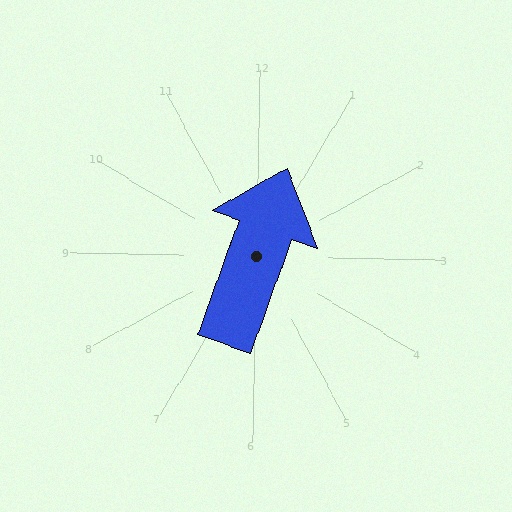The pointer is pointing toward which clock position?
Roughly 1 o'clock.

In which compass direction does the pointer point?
North.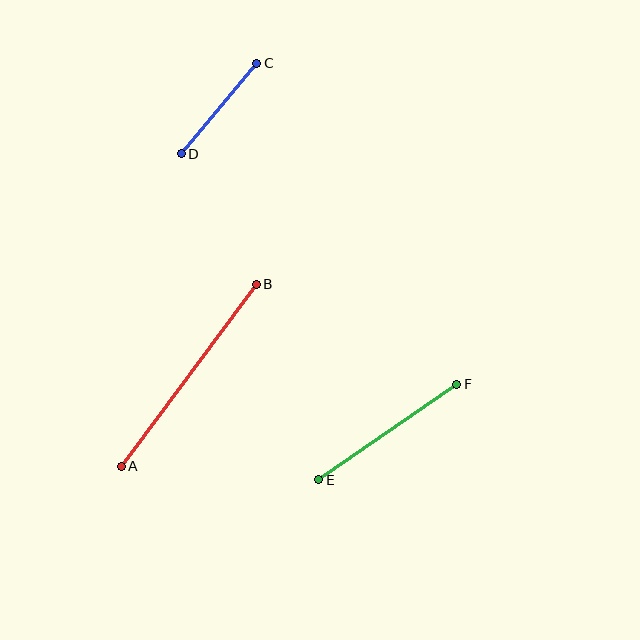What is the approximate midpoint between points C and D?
The midpoint is at approximately (219, 109) pixels.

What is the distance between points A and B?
The distance is approximately 227 pixels.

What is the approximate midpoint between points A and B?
The midpoint is at approximately (189, 375) pixels.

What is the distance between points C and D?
The distance is approximately 118 pixels.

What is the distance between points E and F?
The distance is approximately 168 pixels.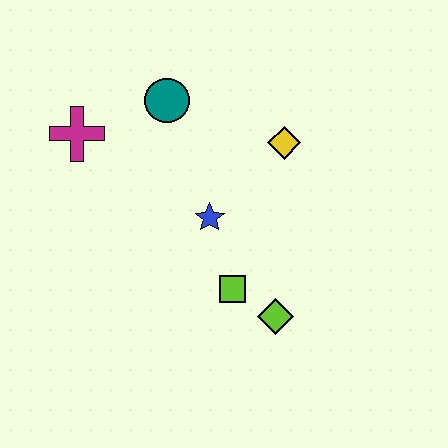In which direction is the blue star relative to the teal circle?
The blue star is below the teal circle.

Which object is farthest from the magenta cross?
The lime diamond is farthest from the magenta cross.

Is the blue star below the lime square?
No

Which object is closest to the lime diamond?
The lime square is closest to the lime diamond.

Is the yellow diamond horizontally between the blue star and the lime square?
No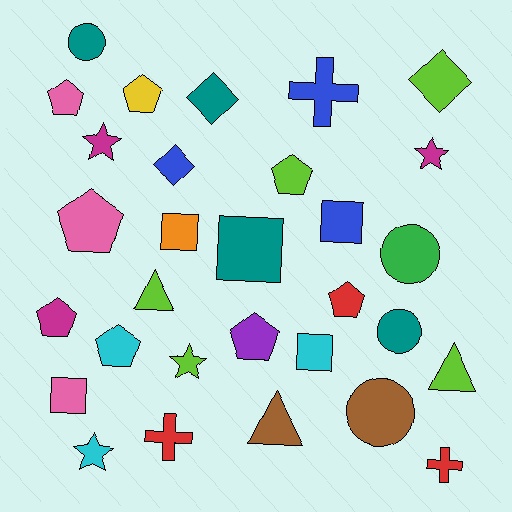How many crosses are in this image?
There are 3 crosses.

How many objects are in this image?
There are 30 objects.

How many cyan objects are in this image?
There are 3 cyan objects.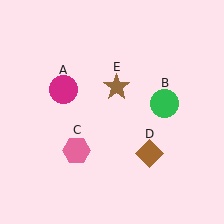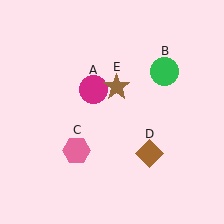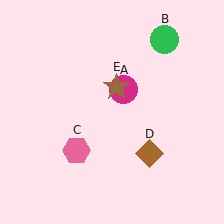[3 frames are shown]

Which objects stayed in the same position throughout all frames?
Pink hexagon (object C) and brown diamond (object D) and brown star (object E) remained stationary.